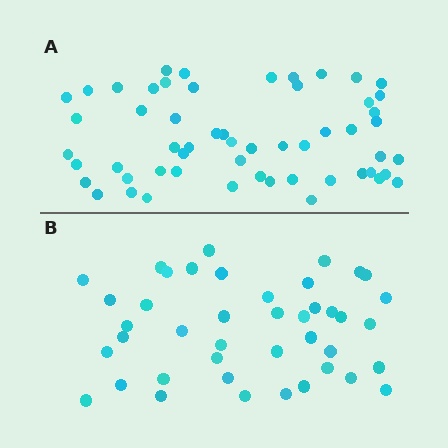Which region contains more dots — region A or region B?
Region A (the top region) has more dots.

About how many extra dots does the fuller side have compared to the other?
Region A has approximately 15 more dots than region B.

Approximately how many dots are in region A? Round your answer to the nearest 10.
About 60 dots. (The exact count is 56, which rounds to 60.)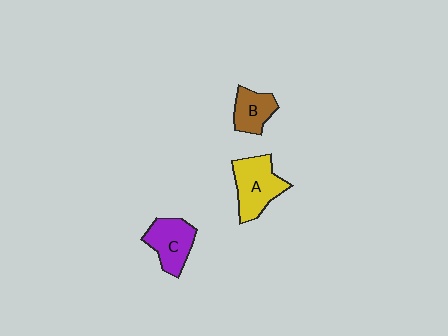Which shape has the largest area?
Shape A (yellow).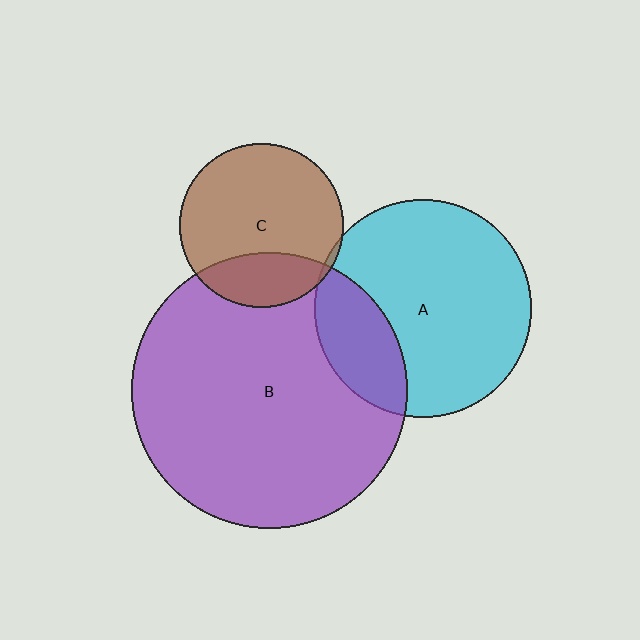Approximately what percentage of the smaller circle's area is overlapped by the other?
Approximately 5%.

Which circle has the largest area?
Circle B (purple).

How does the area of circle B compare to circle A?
Approximately 1.6 times.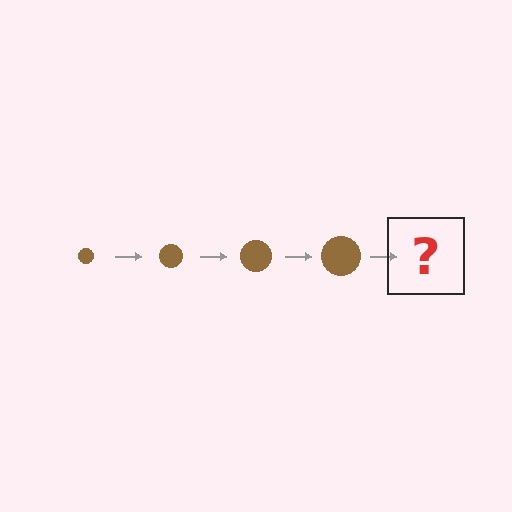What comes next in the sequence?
The next element should be a brown circle, larger than the previous one.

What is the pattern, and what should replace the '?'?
The pattern is that the circle gets progressively larger each step. The '?' should be a brown circle, larger than the previous one.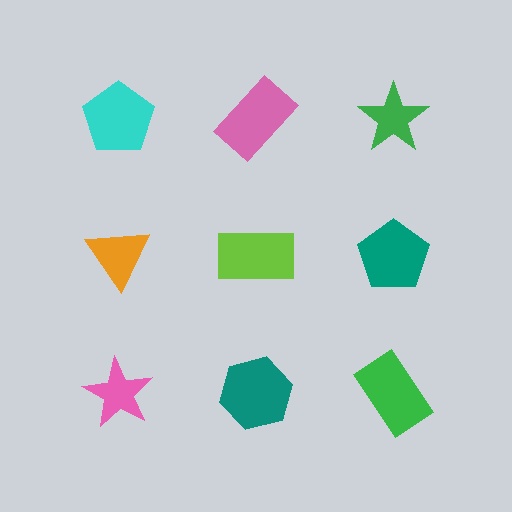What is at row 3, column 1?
A pink star.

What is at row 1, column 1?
A cyan pentagon.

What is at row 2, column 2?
A lime rectangle.